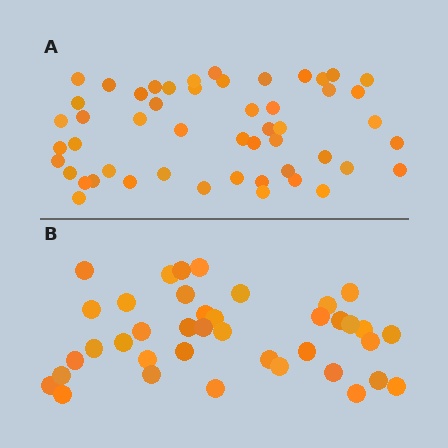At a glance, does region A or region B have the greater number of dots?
Region A (the top region) has more dots.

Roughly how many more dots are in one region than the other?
Region A has roughly 12 or so more dots than region B.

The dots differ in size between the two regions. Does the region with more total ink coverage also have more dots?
No. Region B has more total ink coverage because its dots are larger, but region A actually contains more individual dots. Total area can be misleading — the number of items is what matters here.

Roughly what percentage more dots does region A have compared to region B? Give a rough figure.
About 30% more.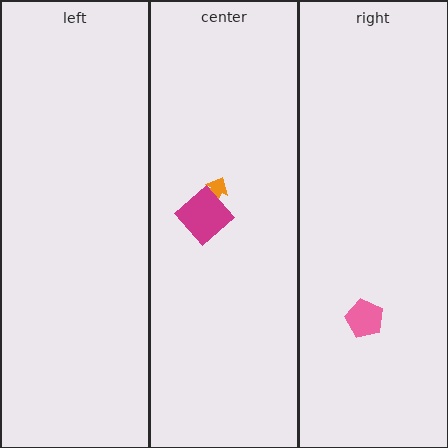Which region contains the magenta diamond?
The center region.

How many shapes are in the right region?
1.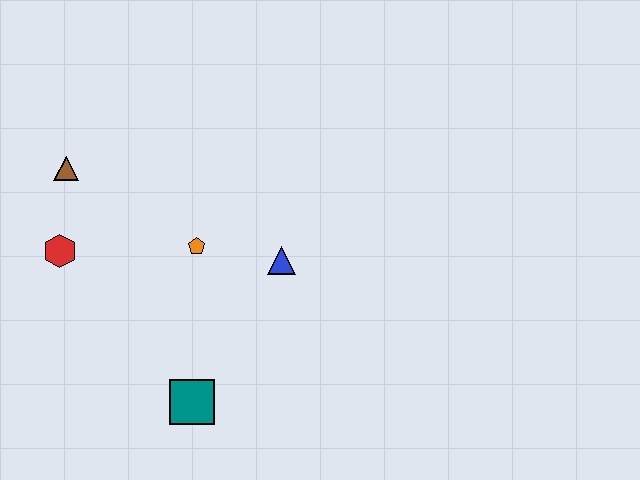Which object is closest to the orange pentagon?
The blue triangle is closest to the orange pentagon.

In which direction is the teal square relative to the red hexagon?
The teal square is below the red hexagon.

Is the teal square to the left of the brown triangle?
No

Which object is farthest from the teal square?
The brown triangle is farthest from the teal square.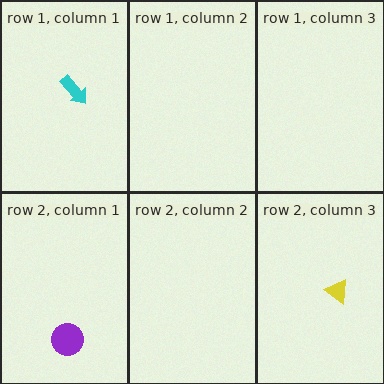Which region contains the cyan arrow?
The row 1, column 1 region.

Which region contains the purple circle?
The row 2, column 1 region.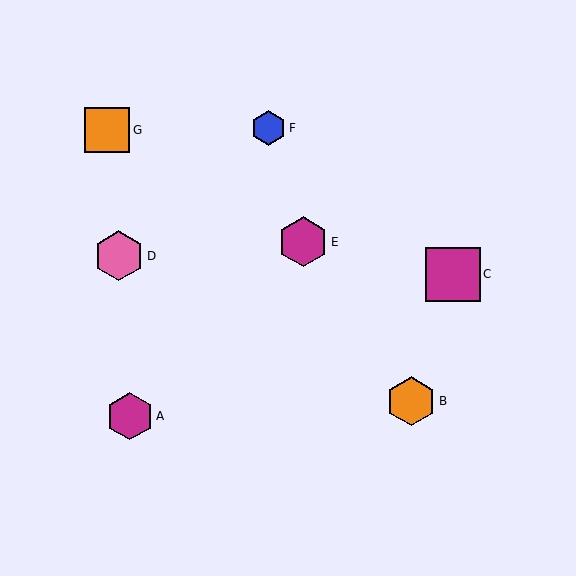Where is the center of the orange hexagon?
The center of the orange hexagon is at (411, 401).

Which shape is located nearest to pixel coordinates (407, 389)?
The orange hexagon (labeled B) at (411, 401) is nearest to that location.